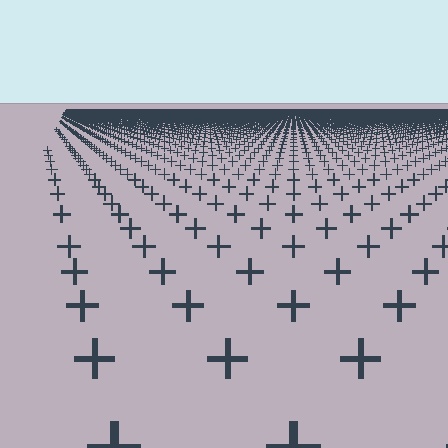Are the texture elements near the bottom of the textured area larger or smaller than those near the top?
Larger. Near the bottom, elements are closer to the viewer and appear at a bigger on-screen size.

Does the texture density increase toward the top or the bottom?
Density increases toward the top.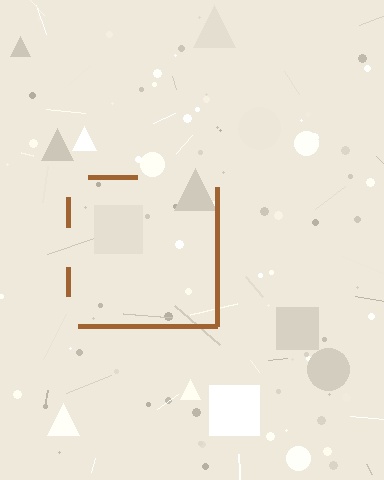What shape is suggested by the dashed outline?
The dashed outline suggests a square.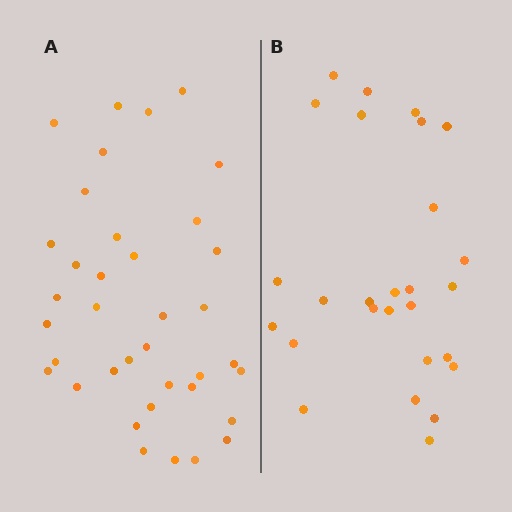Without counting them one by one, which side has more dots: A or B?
Region A (the left region) has more dots.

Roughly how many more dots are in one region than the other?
Region A has roughly 10 or so more dots than region B.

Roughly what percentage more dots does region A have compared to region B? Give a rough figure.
About 35% more.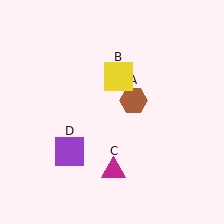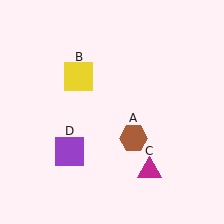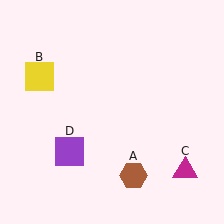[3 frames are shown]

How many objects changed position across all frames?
3 objects changed position: brown hexagon (object A), yellow square (object B), magenta triangle (object C).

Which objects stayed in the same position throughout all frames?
Purple square (object D) remained stationary.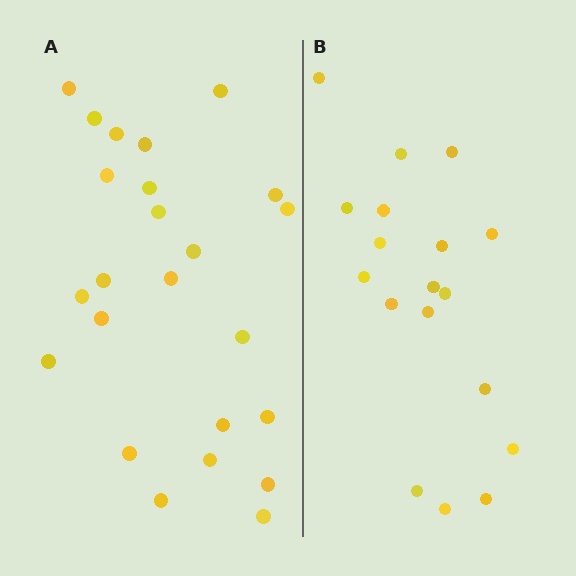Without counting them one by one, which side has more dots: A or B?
Region A (the left region) has more dots.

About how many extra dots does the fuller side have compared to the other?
Region A has about 6 more dots than region B.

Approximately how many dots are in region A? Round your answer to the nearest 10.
About 20 dots. (The exact count is 24, which rounds to 20.)